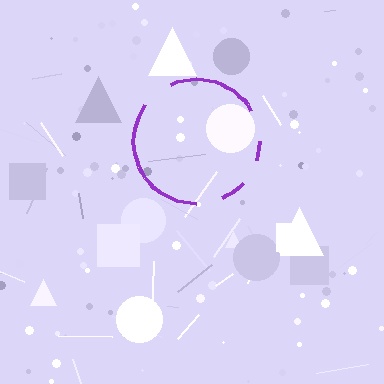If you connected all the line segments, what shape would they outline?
They would outline a circle.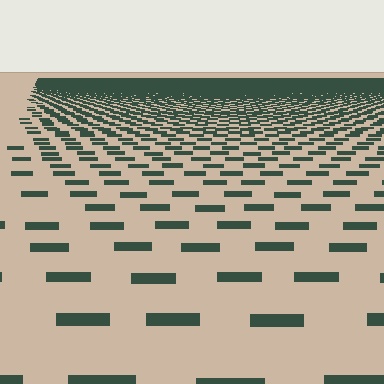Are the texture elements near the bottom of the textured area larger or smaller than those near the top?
Larger. Near the bottom, elements are closer to the viewer and appear at a bigger on-screen size.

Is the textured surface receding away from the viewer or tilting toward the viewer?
The surface is receding away from the viewer. Texture elements get smaller and denser toward the top.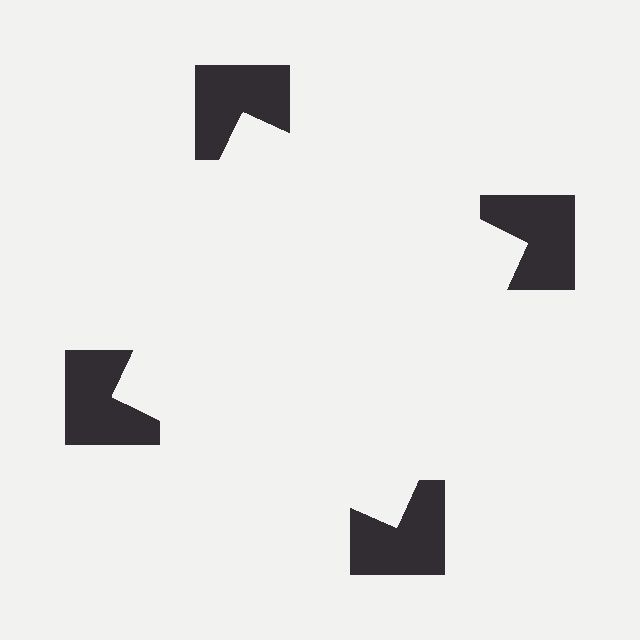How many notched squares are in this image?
There are 4 — one at each vertex of the illusory square.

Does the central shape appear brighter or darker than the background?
It typically appears slightly brighter than the background, even though no actual brightness change is drawn.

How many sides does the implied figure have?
4 sides.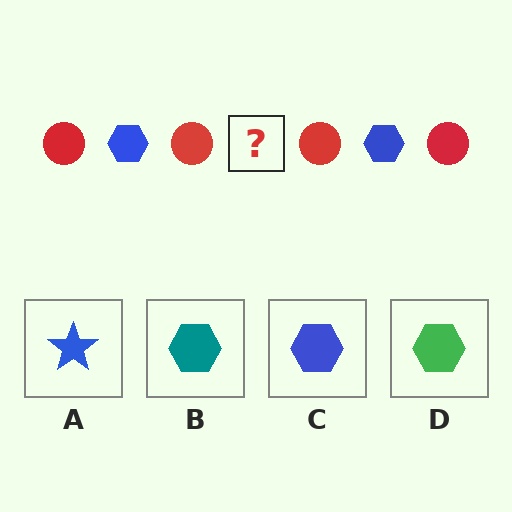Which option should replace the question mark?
Option C.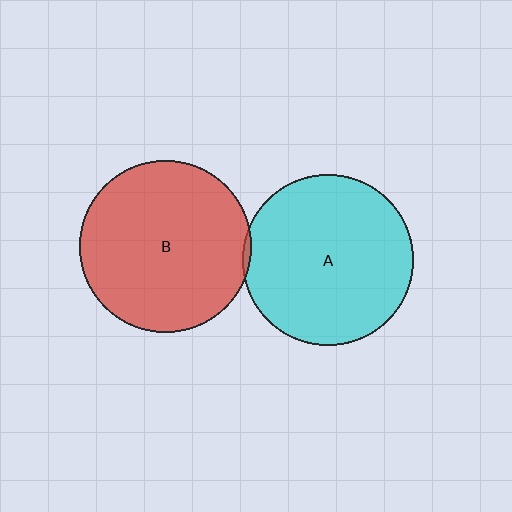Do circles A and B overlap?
Yes.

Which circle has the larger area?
Circle B (red).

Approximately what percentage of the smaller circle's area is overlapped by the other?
Approximately 5%.